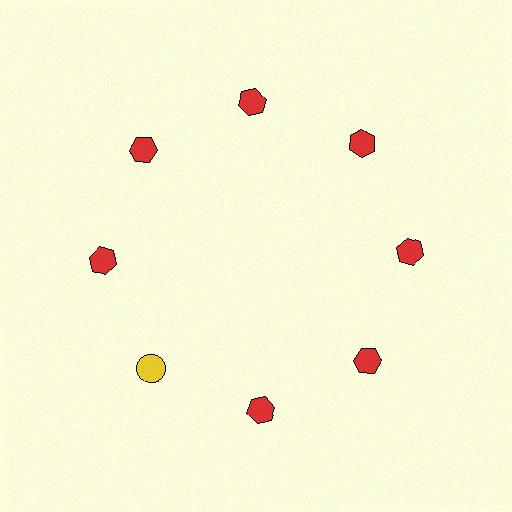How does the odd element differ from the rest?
It differs in both color (yellow instead of red) and shape (circle instead of hexagon).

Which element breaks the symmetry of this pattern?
The yellow circle at roughly the 8 o'clock position breaks the symmetry. All other shapes are red hexagons.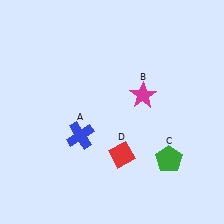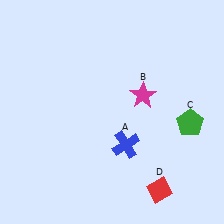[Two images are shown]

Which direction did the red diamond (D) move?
The red diamond (D) moved right.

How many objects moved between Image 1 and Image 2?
3 objects moved between the two images.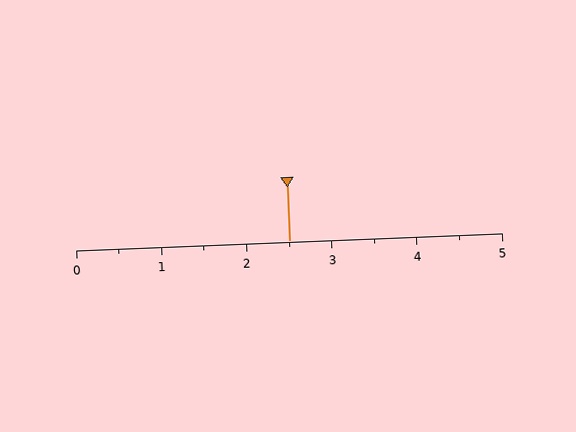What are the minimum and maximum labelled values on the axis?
The axis runs from 0 to 5.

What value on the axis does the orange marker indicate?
The marker indicates approximately 2.5.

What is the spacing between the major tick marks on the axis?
The major ticks are spaced 1 apart.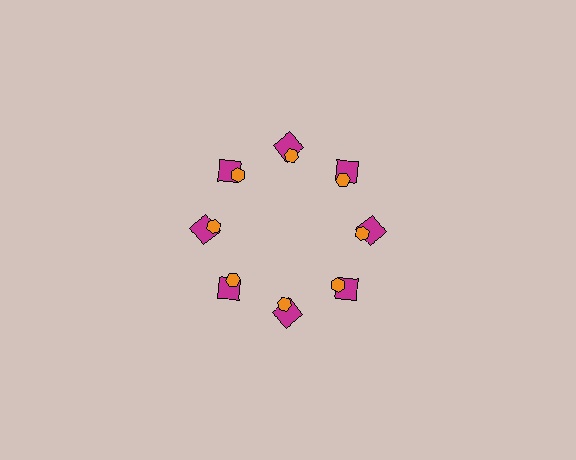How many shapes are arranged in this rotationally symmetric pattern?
There are 16 shapes, arranged in 8 groups of 2.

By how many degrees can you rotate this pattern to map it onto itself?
The pattern maps onto itself every 45 degrees of rotation.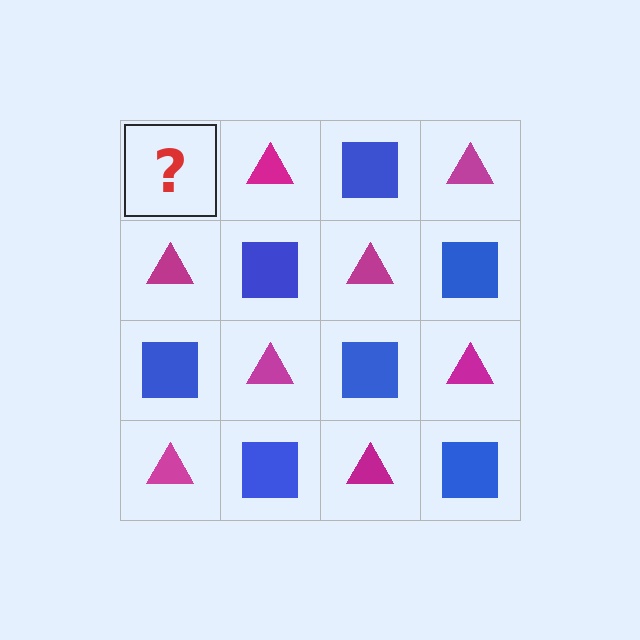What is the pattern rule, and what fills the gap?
The rule is that it alternates blue square and magenta triangle in a checkerboard pattern. The gap should be filled with a blue square.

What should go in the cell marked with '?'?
The missing cell should contain a blue square.